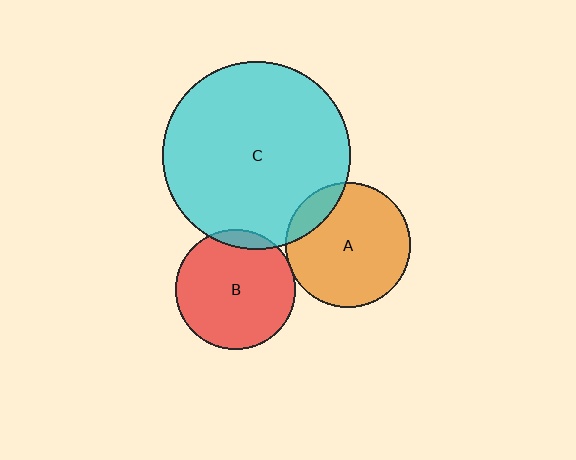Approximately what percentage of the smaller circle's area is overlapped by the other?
Approximately 15%.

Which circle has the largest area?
Circle C (cyan).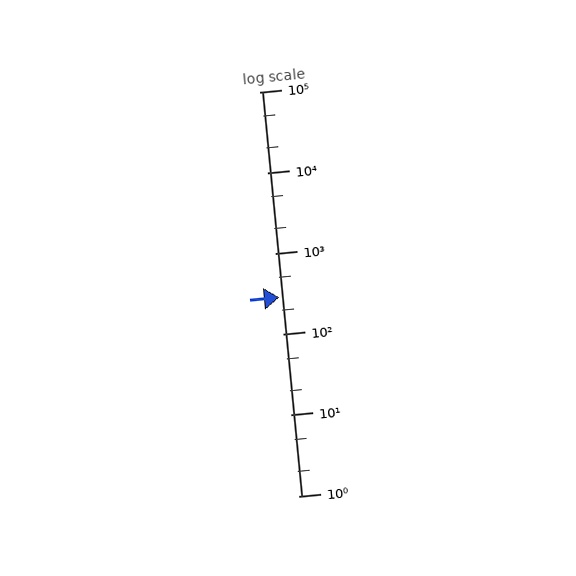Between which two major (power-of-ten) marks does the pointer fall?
The pointer is between 100 and 1000.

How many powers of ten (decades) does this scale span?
The scale spans 5 decades, from 1 to 100000.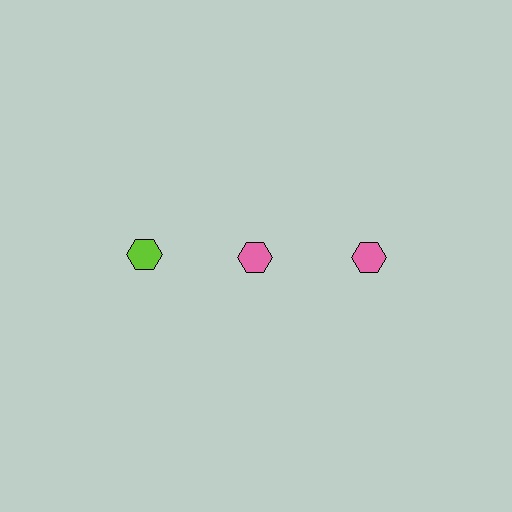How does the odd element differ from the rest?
It has a different color: lime instead of pink.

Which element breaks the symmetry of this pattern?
The lime hexagon in the top row, leftmost column breaks the symmetry. All other shapes are pink hexagons.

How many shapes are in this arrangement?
There are 3 shapes arranged in a grid pattern.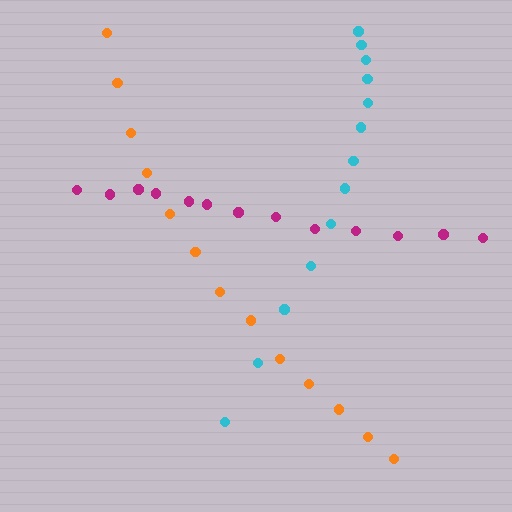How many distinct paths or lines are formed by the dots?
There are 3 distinct paths.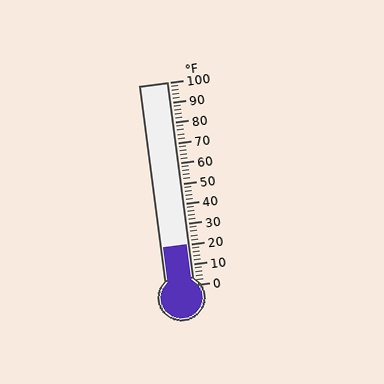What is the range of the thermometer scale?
The thermometer scale ranges from 0°F to 100°F.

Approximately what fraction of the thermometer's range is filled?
The thermometer is filled to approximately 20% of its range.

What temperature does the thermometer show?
The thermometer shows approximately 20°F.